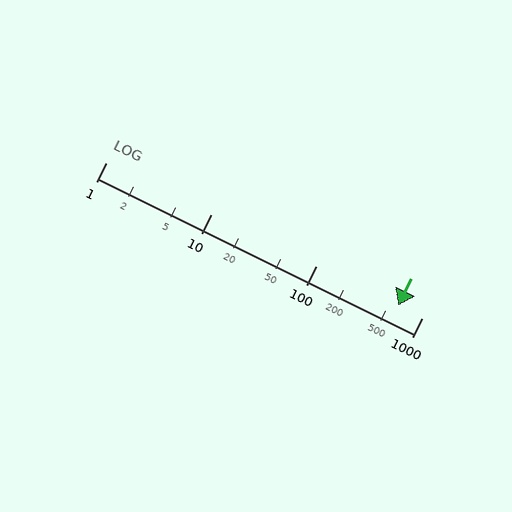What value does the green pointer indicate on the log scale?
The pointer indicates approximately 590.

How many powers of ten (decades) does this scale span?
The scale spans 3 decades, from 1 to 1000.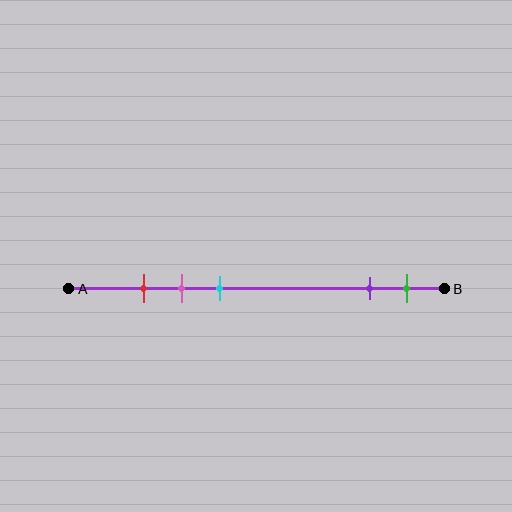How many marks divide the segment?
There are 5 marks dividing the segment.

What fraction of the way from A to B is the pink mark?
The pink mark is approximately 30% (0.3) of the way from A to B.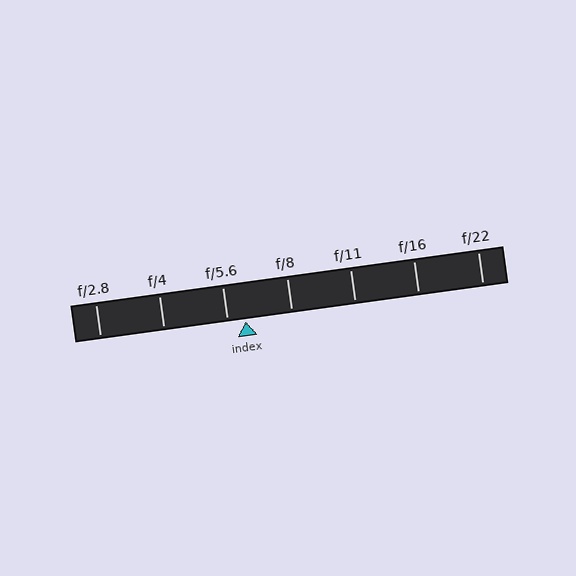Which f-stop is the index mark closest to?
The index mark is closest to f/5.6.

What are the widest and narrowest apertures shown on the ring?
The widest aperture shown is f/2.8 and the narrowest is f/22.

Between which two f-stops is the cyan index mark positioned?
The index mark is between f/5.6 and f/8.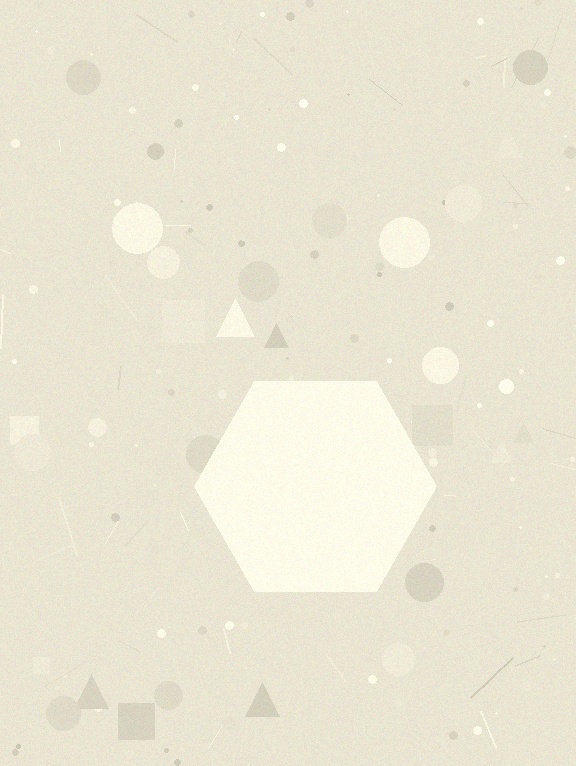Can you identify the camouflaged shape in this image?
The camouflaged shape is a hexagon.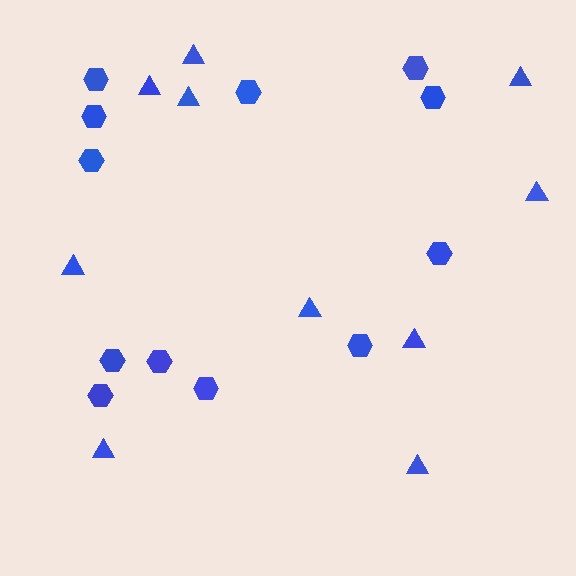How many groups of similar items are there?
There are 2 groups: one group of triangles (10) and one group of hexagons (12).